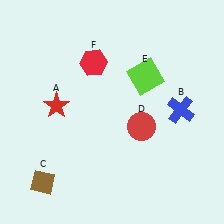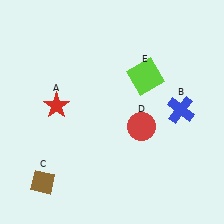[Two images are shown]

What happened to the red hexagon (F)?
The red hexagon (F) was removed in Image 2. It was in the top-left area of Image 1.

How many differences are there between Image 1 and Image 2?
There is 1 difference between the two images.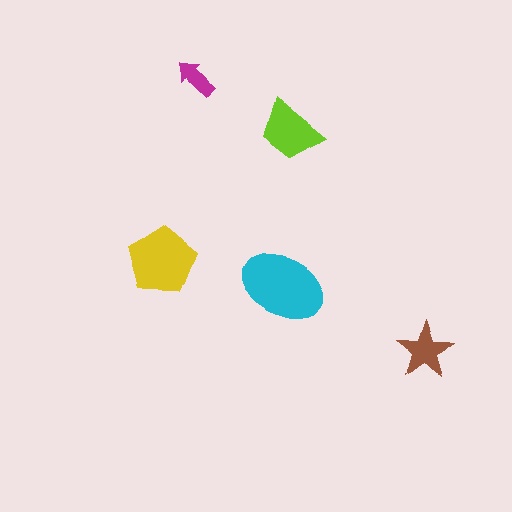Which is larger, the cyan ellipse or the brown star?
The cyan ellipse.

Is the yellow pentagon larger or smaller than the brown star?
Larger.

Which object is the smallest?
The magenta arrow.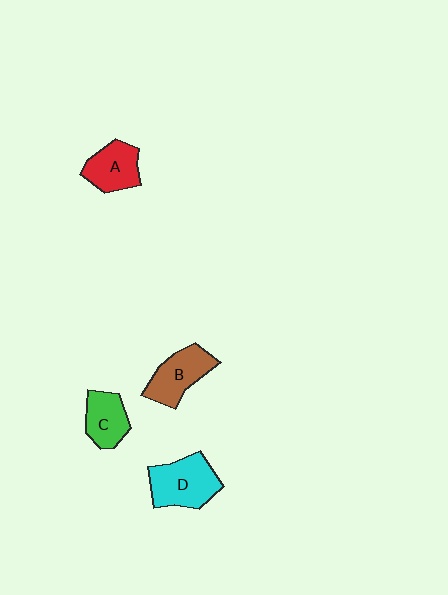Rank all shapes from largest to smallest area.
From largest to smallest: D (cyan), B (brown), A (red), C (green).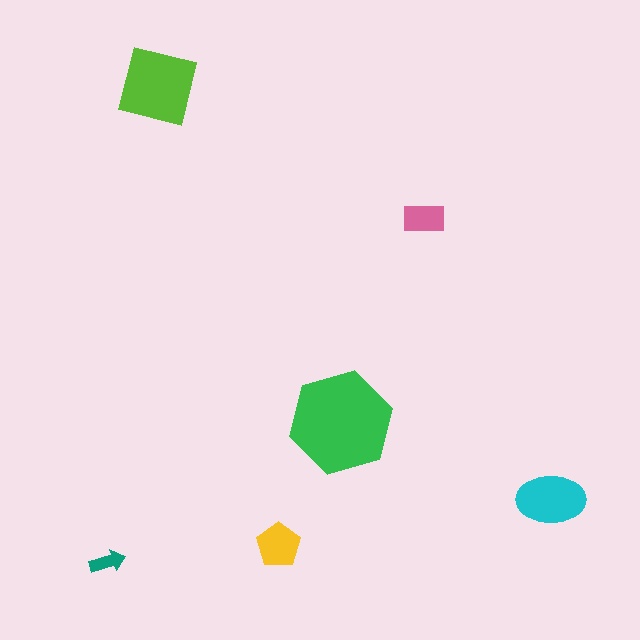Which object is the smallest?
The teal arrow.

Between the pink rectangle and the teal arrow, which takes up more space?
The pink rectangle.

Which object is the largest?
The green hexagon.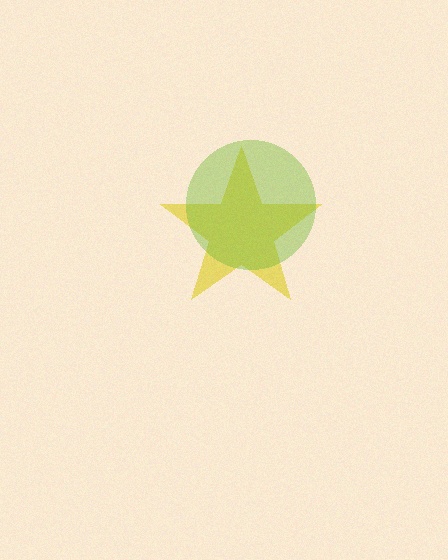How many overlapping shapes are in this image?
There are 2 overlapping shapes in the image.